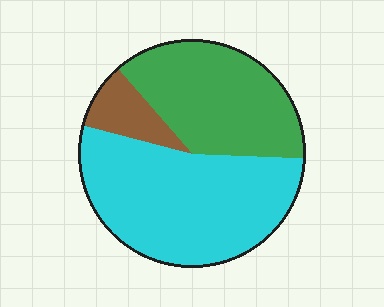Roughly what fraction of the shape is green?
Green takes up about three eighths (3/8) of the shape.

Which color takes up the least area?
Brown, at roughly 10%.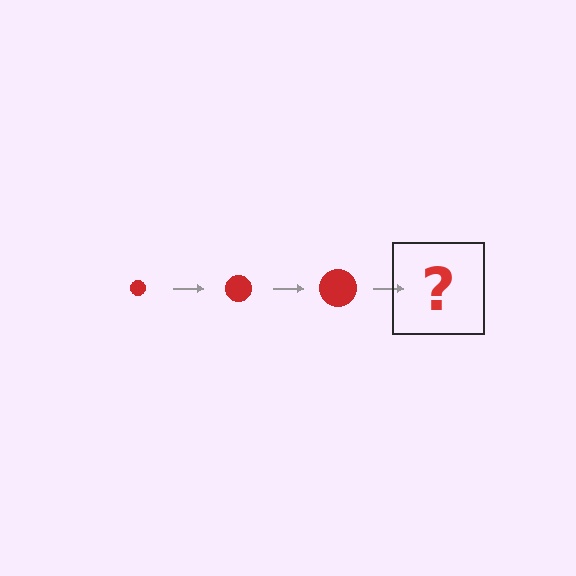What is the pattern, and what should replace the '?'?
The pattern is that the circle gets progressively larger each step. The '?' should be a red circle, larger than the previous one.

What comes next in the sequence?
The next element should be a red circle, larger than the previous one.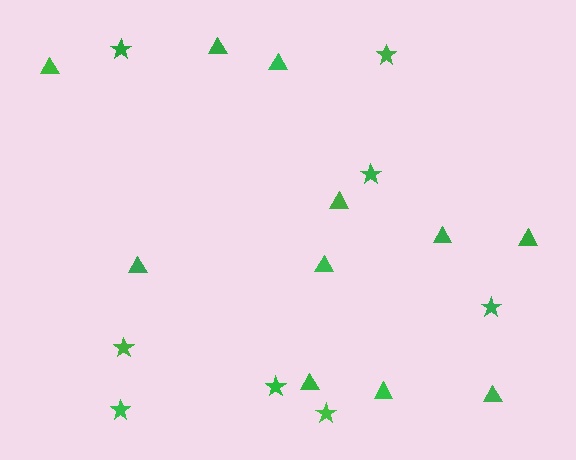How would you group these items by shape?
There are 2 groups: one group of stars (8) and one group of triangles (11).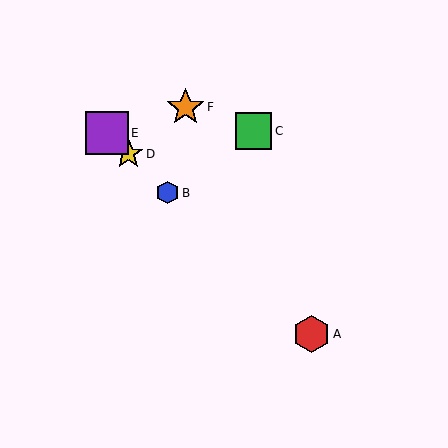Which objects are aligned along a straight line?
Objects A, B, D, E are aligned along a straight line.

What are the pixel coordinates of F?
Object F is at (185, 107).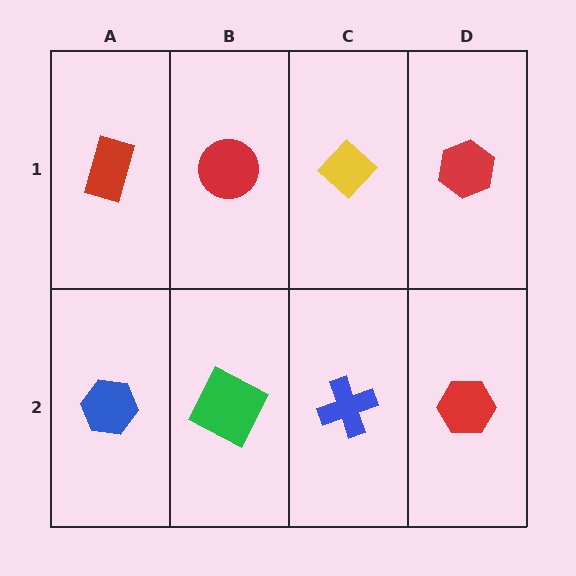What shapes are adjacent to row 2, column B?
A red circle (row 1, column B), a blue hexagon (row 2, column A), a blue cross (row 2, column C).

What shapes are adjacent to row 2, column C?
A yellow diamond (row 1, column C), a green square (row 2, column B), a red hexagon (row 2, column D).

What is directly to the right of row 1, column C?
A red hexagon.